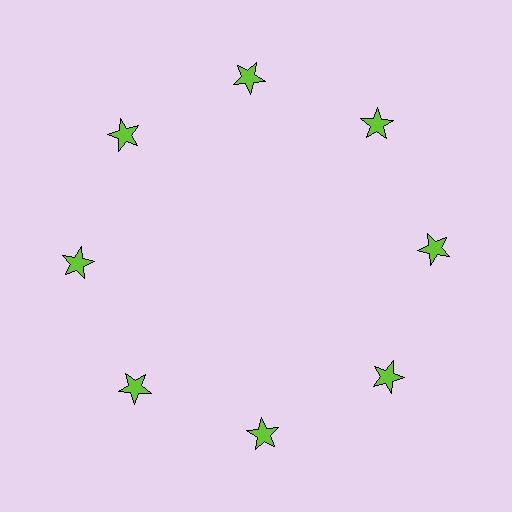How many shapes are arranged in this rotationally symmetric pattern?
There are 8 shapes, arranged in 8 groups of 1.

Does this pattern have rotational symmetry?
Yes, this pattern has 8-fold rotational symmetry. It looks the same after rotating 45 degrees around the center.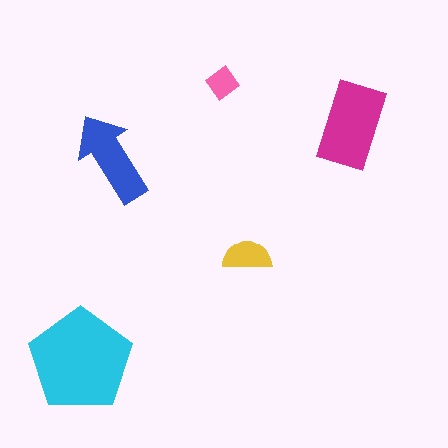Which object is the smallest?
The pink diamond.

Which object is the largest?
The cyan pentagon.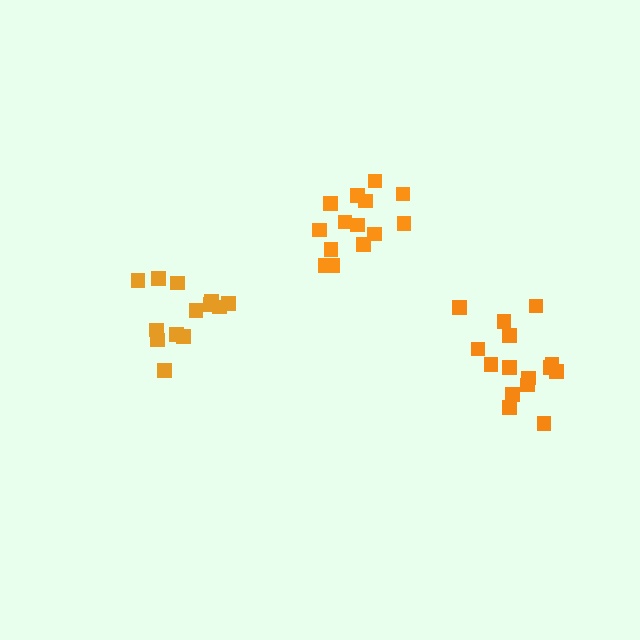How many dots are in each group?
Group 1: 16 dots, Group 2: 13 dots, Group 3: 14 dots (43 total).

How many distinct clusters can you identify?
There are 3 distinct clusters.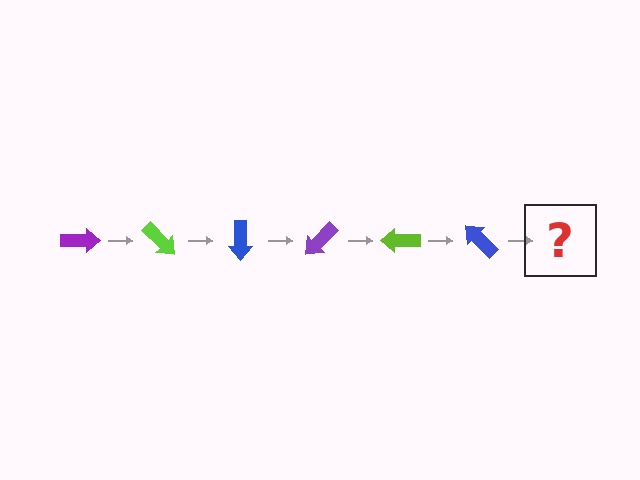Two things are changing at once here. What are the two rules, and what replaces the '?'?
The two rules are that it rotates 45 degrees each step and the color cycles through purple, lime, and blue. The '?' should be a purple arrow, rotated 270 degrees from the start.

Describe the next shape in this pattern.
It should be a purple arrow, rotated 270 degrees from the start.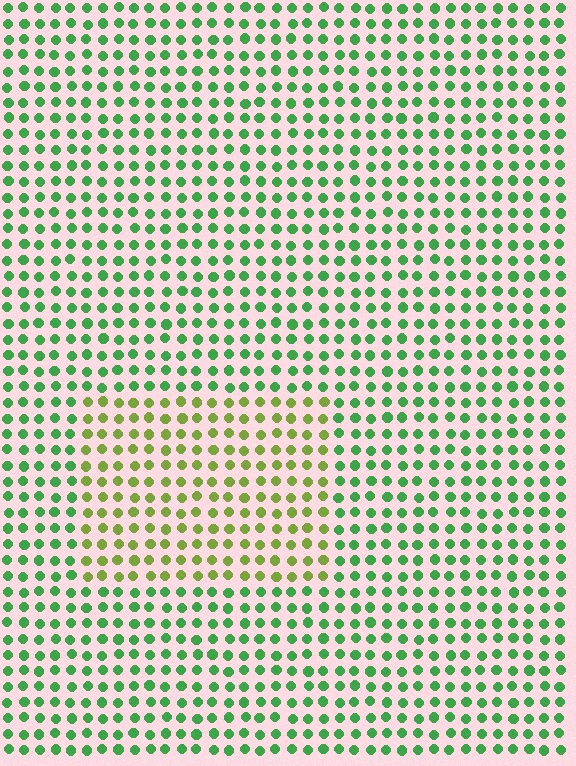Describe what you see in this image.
The image is filled with small green elements in a uniform arrangement. A rectangle-shaped region is visible where the elements are tinted to a slightly different hue, forming a subtle color boundary.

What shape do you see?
I see a rectangle.